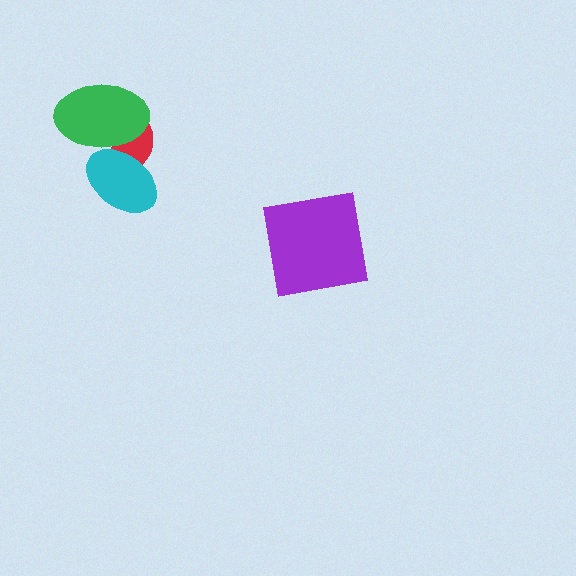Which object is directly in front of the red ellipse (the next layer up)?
The green ellipse is directly in front of the red ellipse.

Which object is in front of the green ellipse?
The cyan ellipse is in front of the green ellipse.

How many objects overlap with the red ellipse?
2 objects overlap with the red ellipse.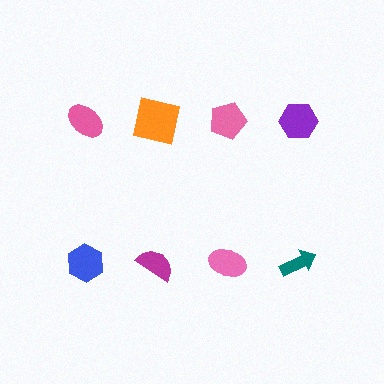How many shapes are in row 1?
4 shapes.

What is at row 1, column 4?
A purple hexagon.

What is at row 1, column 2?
An orange square.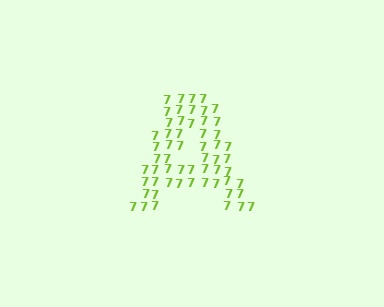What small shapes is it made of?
It is made of small digit 7's.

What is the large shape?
The large shape is the letter A.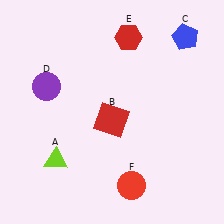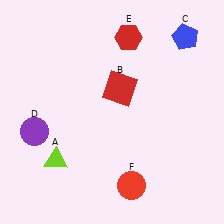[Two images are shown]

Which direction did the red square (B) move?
The red square (B) moved up.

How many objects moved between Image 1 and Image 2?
2 objects moved between the two images.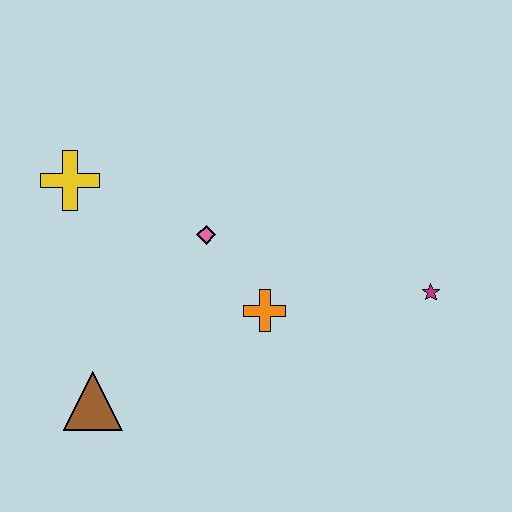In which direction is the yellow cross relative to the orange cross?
The yellow cross is to the left of the orange cross.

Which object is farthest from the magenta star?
The yellow cross is farthest from the magenta star.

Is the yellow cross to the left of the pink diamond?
Yes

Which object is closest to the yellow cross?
The pink diamond is closest to the yellow cross.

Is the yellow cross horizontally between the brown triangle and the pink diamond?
No